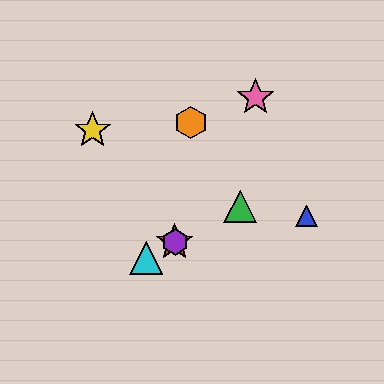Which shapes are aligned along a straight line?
The red star, the green triangle, the purple hexagon, the cyan triangle are aligned along a straight line.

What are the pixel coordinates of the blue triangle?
The blue triangle is at (306, 216).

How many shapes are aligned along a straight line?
4 shapes (the red star, the green triangle, the purple hexagon, the cyan triangle) are aligned along a straight line.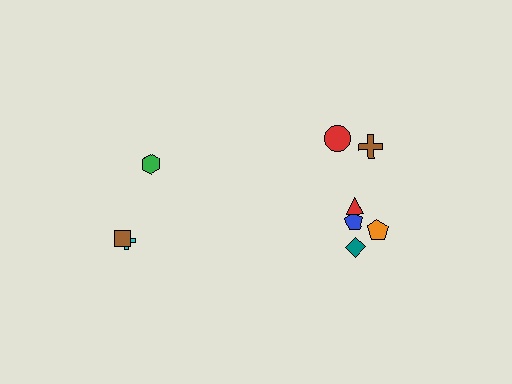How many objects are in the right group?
There are 6 objects.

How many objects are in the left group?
There are 3 objects.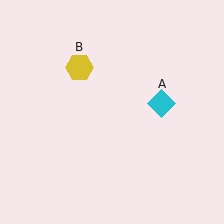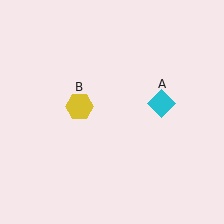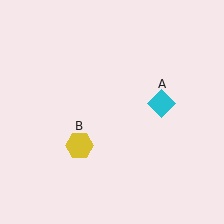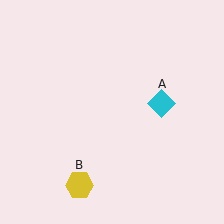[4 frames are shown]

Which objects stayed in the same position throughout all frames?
Cyan diamond (object A) remained stationary.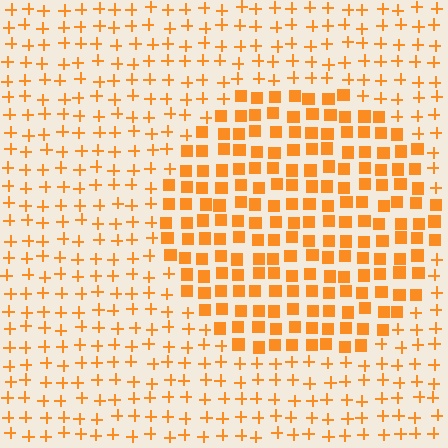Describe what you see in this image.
The image is filled with small orange elements arranged in a uniform grid. A circle-shaped region contains squares, while the surrounding area contains plus signs. The boundary is defined purely by the change in element shape.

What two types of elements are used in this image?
The image uses squares inside the circle region and plus signs outside it.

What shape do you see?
I see a circle.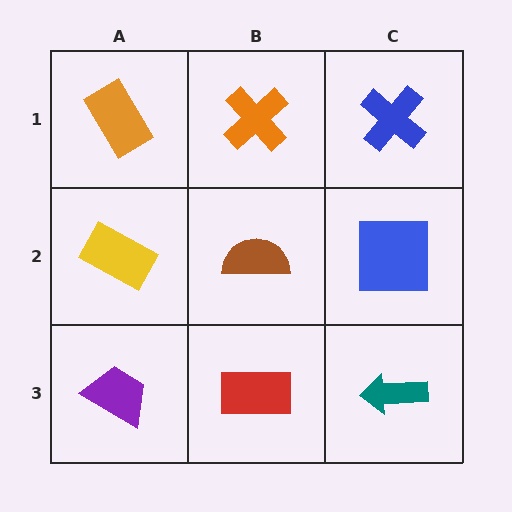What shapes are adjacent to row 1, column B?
A brown semicircle (row 2, column B), an orange rectangle (row 1, column A), a blue cross (row 1, column C).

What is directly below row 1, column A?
A yellow rectangle.